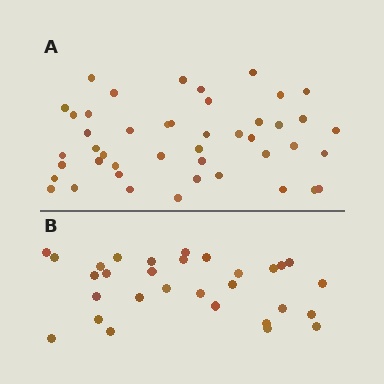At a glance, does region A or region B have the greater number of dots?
Region A (the top region) has more dots.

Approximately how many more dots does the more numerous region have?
Region A has approximately 15 more dots than region B.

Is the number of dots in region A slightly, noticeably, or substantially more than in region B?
Region A has substantially more. The ratio is roughly 1.5 to 1.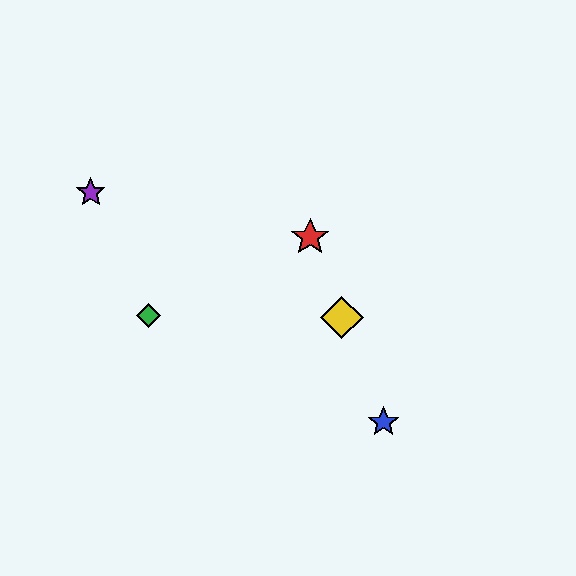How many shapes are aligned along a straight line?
3 shapes (the red star, the blue star, the yellow diamond) are aligned along a straight line.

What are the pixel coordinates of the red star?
The red star is at (310, 237).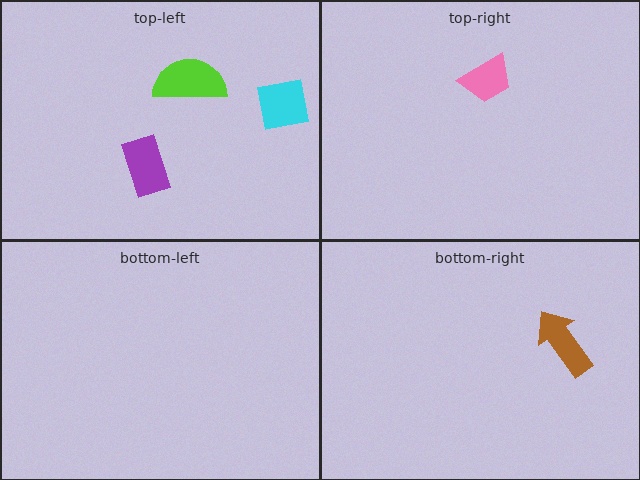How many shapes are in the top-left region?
3.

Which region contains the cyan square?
The top-left region.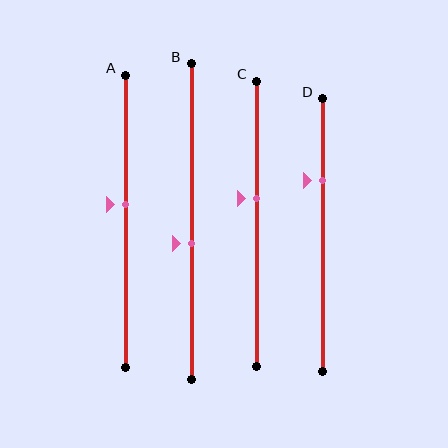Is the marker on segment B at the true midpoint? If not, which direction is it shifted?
No, the marker on segment B is shifted downward by about 7% of the segment length.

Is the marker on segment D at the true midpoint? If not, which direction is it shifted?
No, the marker on segment D is shifted upward by about 20% of the segment length.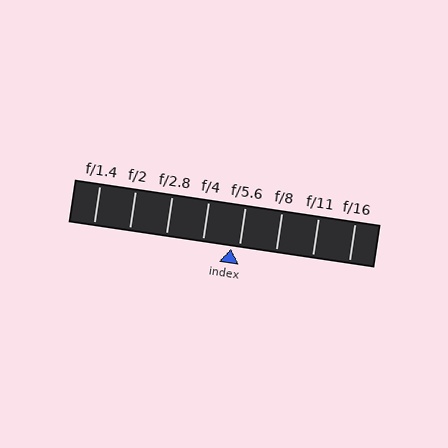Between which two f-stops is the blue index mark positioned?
The index mark is between f/4 and f/5.6.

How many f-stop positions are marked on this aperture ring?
There are 8 f-stop positions marked.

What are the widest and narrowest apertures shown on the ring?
The widest aperture shown is f/1.4 and the narrowest is f/16.